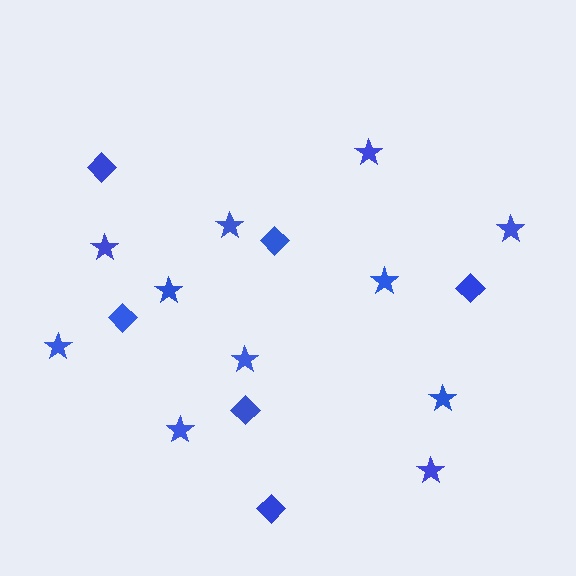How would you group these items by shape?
There are 2 groups: one group of diamonds (6) and one group of stars (11).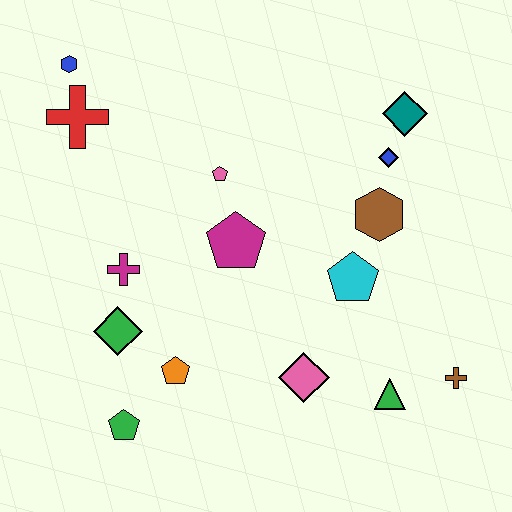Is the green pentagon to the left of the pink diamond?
Yes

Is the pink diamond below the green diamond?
Yes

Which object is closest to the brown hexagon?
The blue diamond is closest to the brown hexagon.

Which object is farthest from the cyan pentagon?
The blue hexagon is farthest from the cyan pentagon.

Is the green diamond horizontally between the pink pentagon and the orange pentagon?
No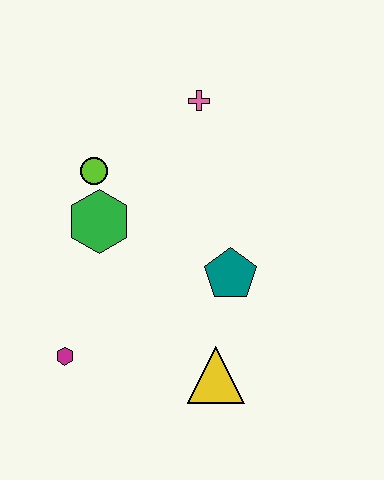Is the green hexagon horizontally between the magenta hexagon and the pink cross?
Yes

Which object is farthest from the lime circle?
The yellow triangle is farthest from the lime circle.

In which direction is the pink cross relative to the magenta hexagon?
The pink cross is above the magenta hexagon.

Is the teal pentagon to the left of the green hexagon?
No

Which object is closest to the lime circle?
The green hexagon is closest to the lime circle.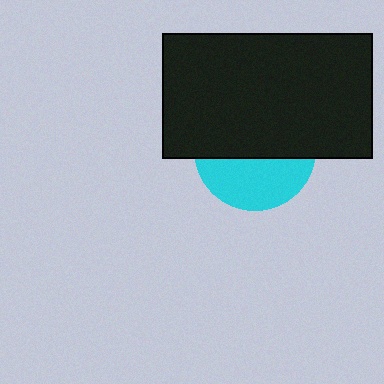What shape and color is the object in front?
The object in front is a black rectangle.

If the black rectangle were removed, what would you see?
You would see the complete cyan circle.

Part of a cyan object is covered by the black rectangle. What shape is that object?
It is a circle.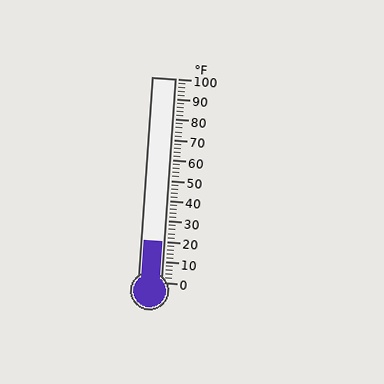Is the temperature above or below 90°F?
The temperature is below 90°F.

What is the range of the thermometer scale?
The thermometer scale ranges from 0°F to 100°F.